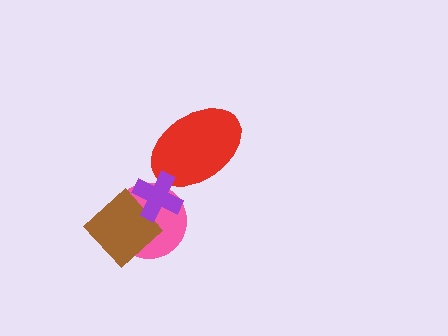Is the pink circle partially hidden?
Yes, it is partially covered by another shape.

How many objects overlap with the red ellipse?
1 object overlaps with the red ellipse.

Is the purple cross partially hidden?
No, no other shape covers it.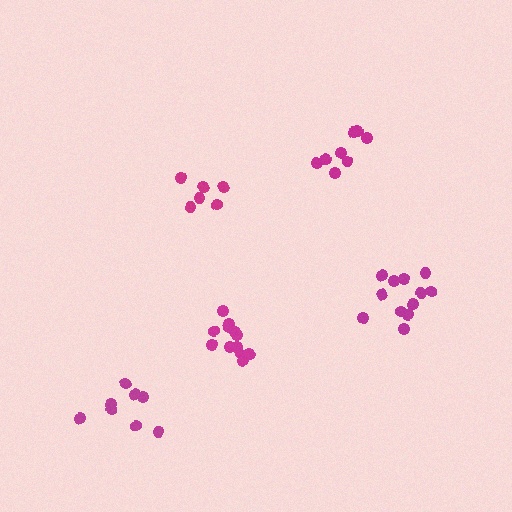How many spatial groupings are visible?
There are 5 spatial groupings.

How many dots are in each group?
Group 1: 8 dots, Group 2: 12 dots, Group 3: 12 dots, Group 4: 6 dots, Group 5: 8 dots (46 total).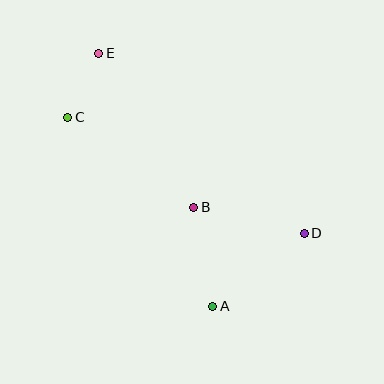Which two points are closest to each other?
Points C and E are closest to each other.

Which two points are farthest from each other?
Points A and E are farthest from each other.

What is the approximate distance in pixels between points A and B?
The distance between A and B is approximately 101 pixels.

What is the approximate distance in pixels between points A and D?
The distance between A and D is approximately 117 pixels.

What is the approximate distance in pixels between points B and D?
The distance between B and D is approximately 114 pixels.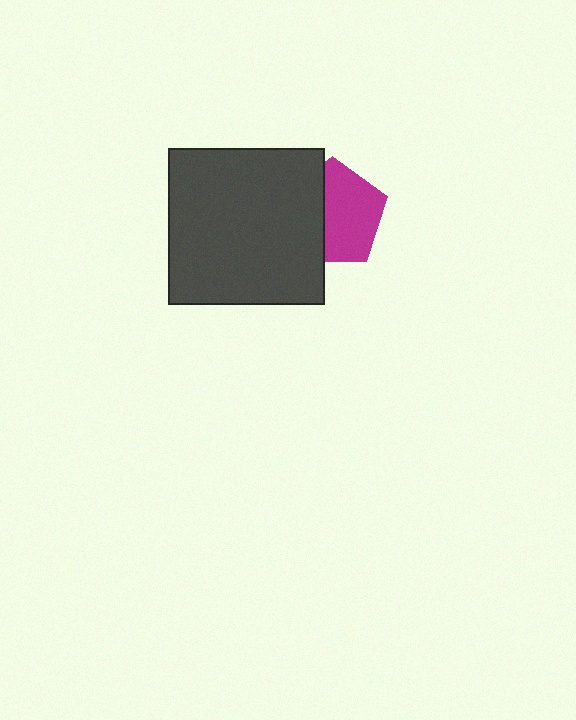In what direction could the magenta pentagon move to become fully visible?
The magenta pentagon could move right. That would shift it out from behind the dark gray square entirely.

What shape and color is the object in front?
The object in front is a dark gray square.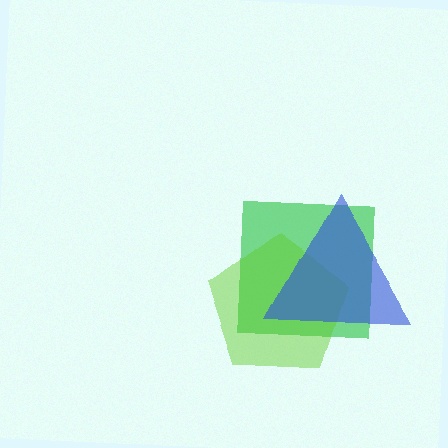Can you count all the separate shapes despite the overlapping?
Yes, there are 3 separate shapes.